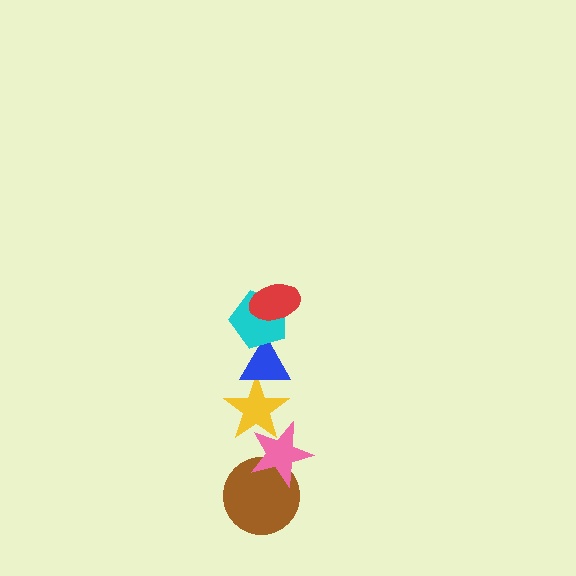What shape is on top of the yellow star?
The blue triangle is on top of the yellow star.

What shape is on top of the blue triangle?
The cyan pentagon is on top of the blue triangle.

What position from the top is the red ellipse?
The red ellipse is 1st from the top.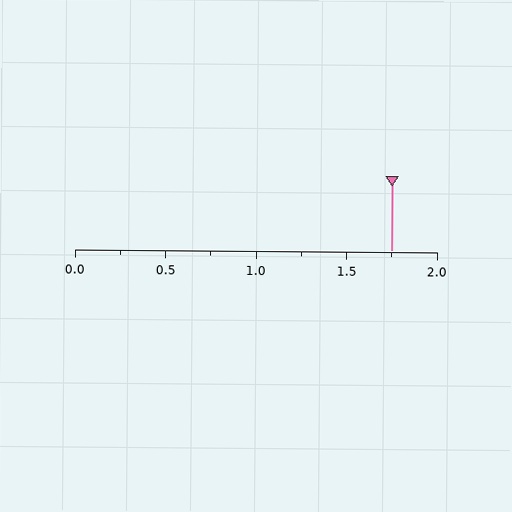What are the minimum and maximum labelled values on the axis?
The axis runs from 0.0 to 2.0.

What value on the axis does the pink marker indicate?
The marker indicates approximately 1.75.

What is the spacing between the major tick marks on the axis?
The major ticks are spaced 0.5 apart.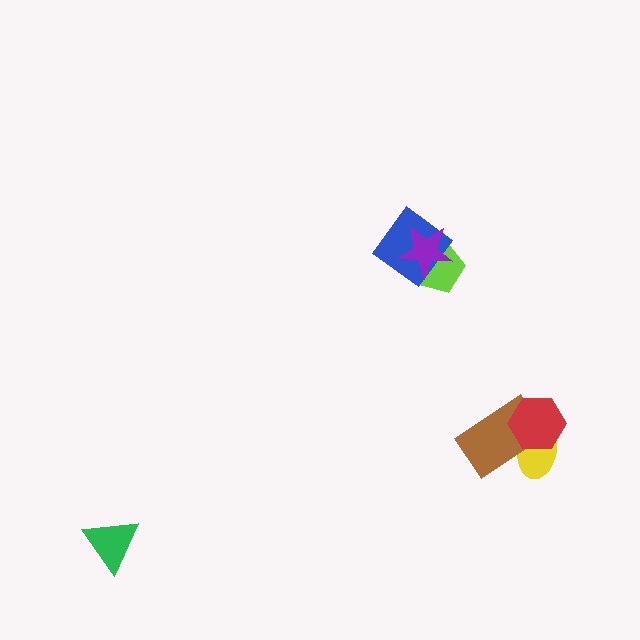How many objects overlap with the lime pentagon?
2 objects overlap with the lime pentagon.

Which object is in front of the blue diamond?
The purple star is in front of the blue diamond.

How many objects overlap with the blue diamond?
2 objects overlap with the blue diamond.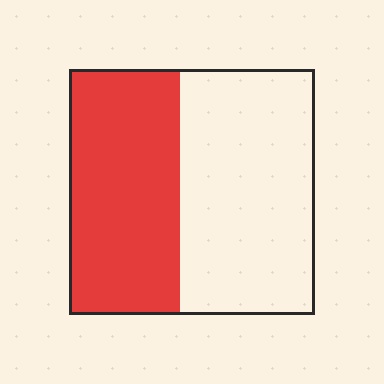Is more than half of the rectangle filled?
No.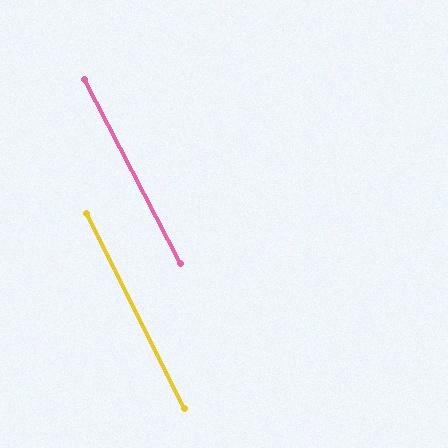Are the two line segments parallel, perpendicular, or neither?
Parallel — their directions differ by only 0.6°.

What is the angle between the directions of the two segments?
Approximately 1 degree.